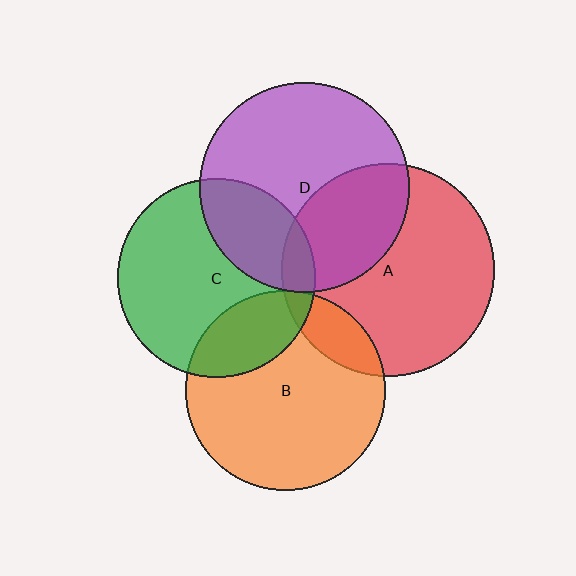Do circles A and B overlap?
Yes.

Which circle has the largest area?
Circle A (red).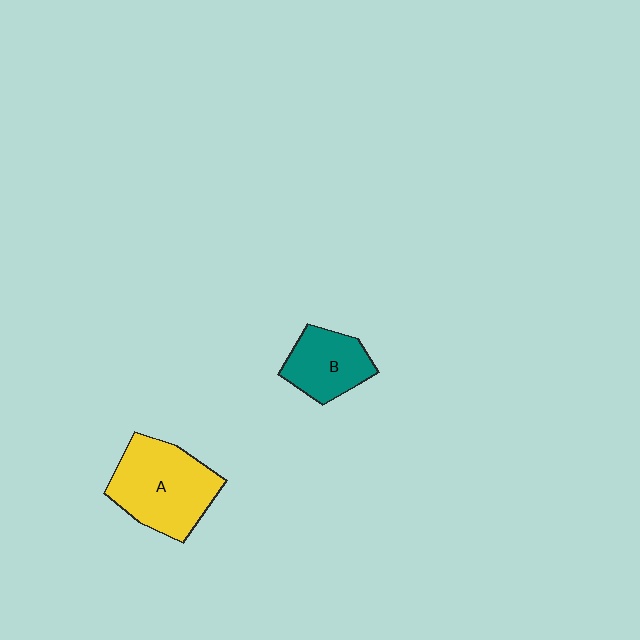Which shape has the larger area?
Shape A (yellow).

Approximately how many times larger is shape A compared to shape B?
Approximately 1.6 times.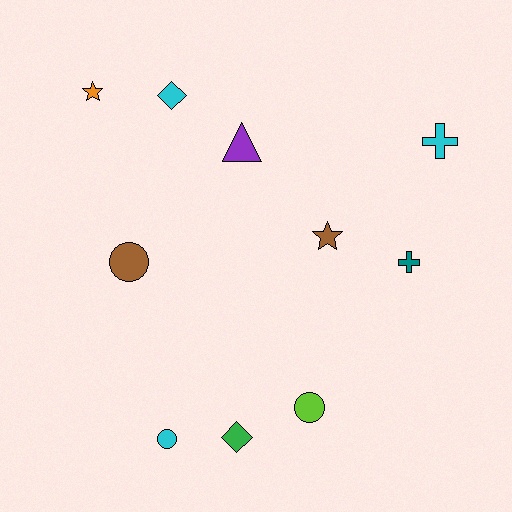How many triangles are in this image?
There is 1 triangle.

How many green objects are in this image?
There is 1 green object.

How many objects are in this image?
There are 10 objects.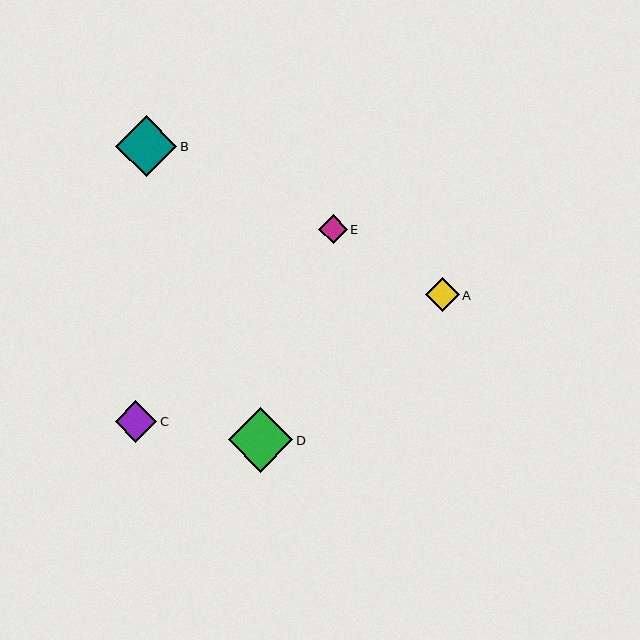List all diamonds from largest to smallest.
From largest to smallest: D, B, C, A, E.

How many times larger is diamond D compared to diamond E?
Diamond D is approximately 2.3 times the size of diamond E.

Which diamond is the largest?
Diamond D is the largest with a size of approximately 65 pixels.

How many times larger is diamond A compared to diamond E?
Diamond A is approximately 1.2 times the size of diamond E.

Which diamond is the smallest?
Diamond E is the smallest with a size of approximately 28 pixels.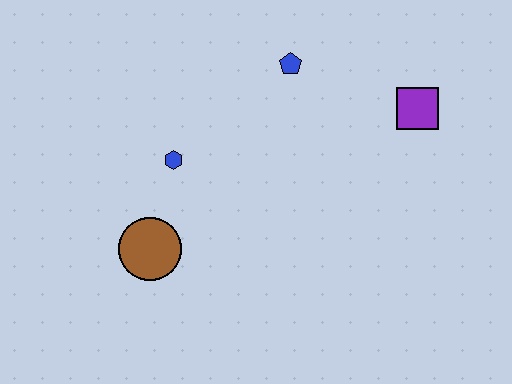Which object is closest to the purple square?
The blue pentagon is closest to the purple square.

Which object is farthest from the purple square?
The brown circle is farthest from the purple square.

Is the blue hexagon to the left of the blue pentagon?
Yes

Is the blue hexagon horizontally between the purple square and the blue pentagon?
No